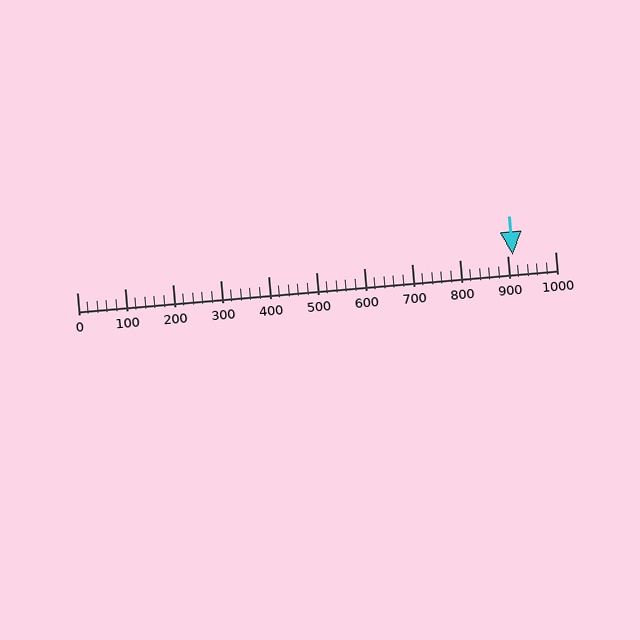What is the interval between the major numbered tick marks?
The major tick marks are spaced 100 units apart.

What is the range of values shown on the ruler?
The ruler shows values from 0 to 1000.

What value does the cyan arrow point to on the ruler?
The cyan arrow points to approximately 911.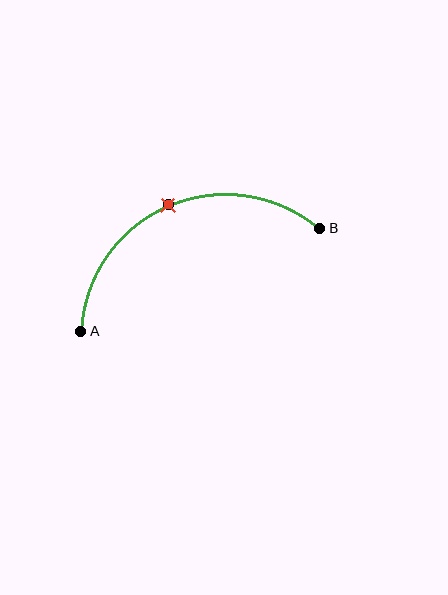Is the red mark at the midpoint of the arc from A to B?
Yes. The red mark lies on the arc at equal arc-length from both A and B — it is the arc midpoint.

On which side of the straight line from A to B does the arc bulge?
The arc bulges above the straight line connecting A and B.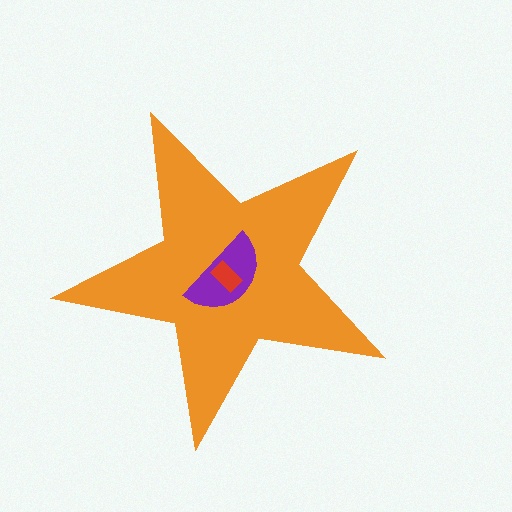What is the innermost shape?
The red rectangle.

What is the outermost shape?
The orange star.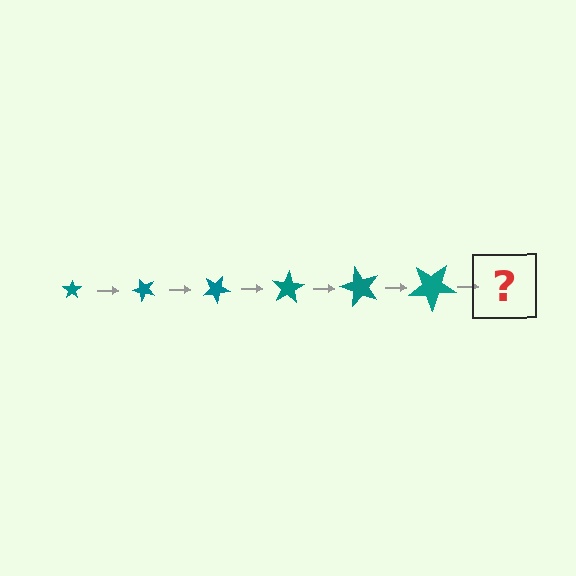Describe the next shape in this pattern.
It should be a star, larger than the previous one and rotated 300 degrees from the start.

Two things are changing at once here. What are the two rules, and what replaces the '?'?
The two rules are that the star grows larger each step and it rotates 50 degrees each step. The '?' should be a star, larger than the previous one and rotated 300 degrees from the start.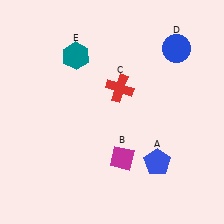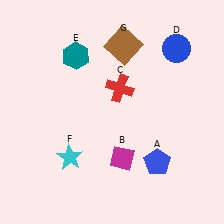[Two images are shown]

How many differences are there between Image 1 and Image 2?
There are 2 differences between the two images.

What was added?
A cyan star (F), a brown square (G) were added in Image 2.